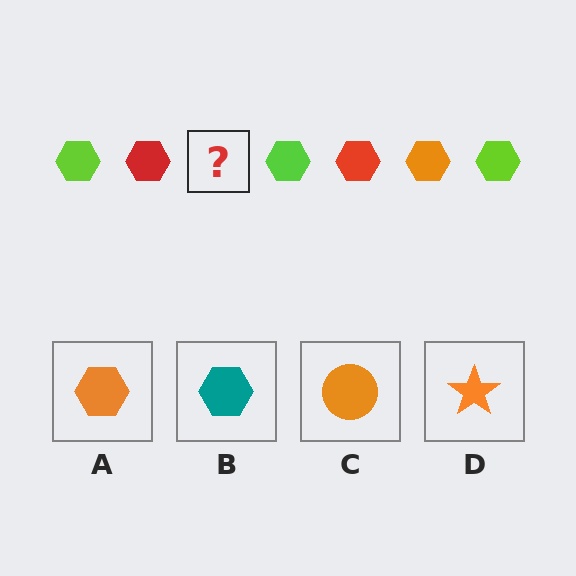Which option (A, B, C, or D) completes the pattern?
A.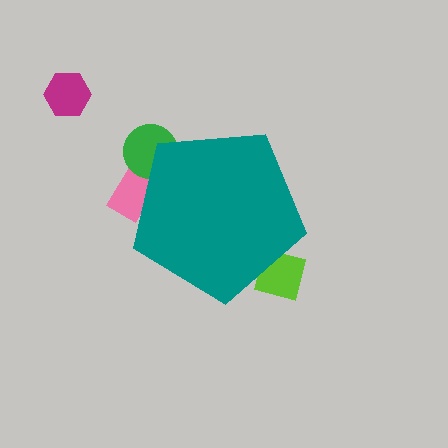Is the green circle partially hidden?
Yes, the green circle is partially hidden behind the teal pentagon.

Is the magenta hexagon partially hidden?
No, the magenta hexagon is fully visible.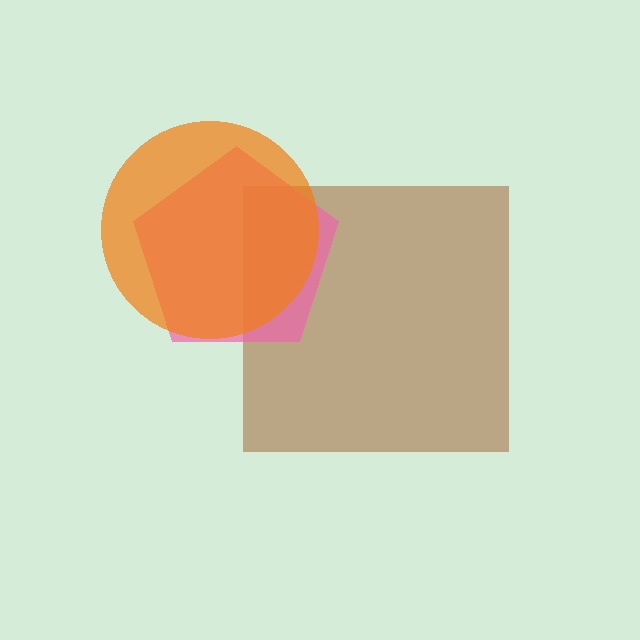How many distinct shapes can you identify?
There are 3 distinct shapes: a brown square, a pink pentagon, an orange circle.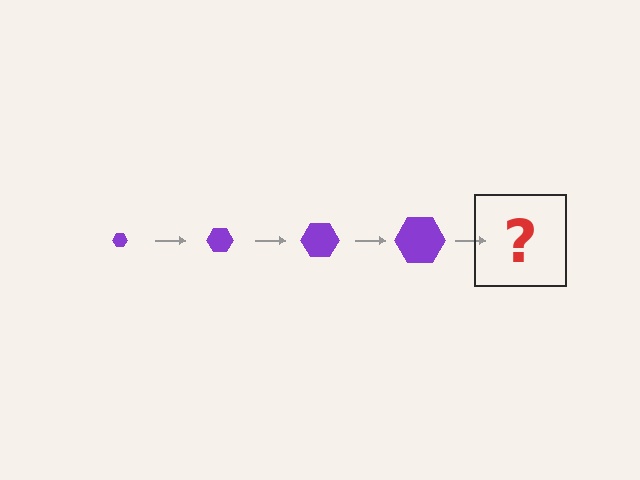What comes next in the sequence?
The next element should be a purple hexagon, larger than the previous one.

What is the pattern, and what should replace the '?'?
The pattern is that the hexagon gets progressively larger each step. The '?' should be a purple hexagon, larger than the previous one.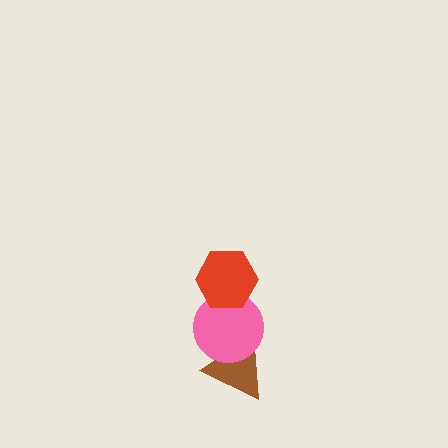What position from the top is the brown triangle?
The brown triangle is 3rd from the top.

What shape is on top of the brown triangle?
The pink circle is on top of the brown triangle.